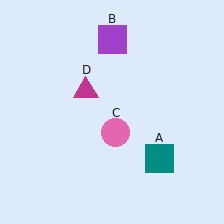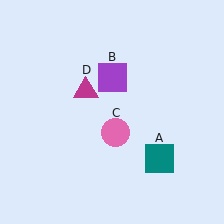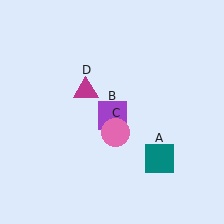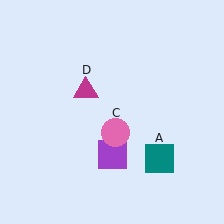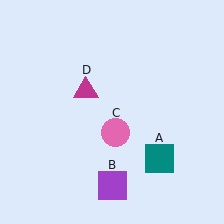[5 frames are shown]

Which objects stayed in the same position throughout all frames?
Teal square (object A) and pink circle (object C) and magenta triangle (object D) remained stationary.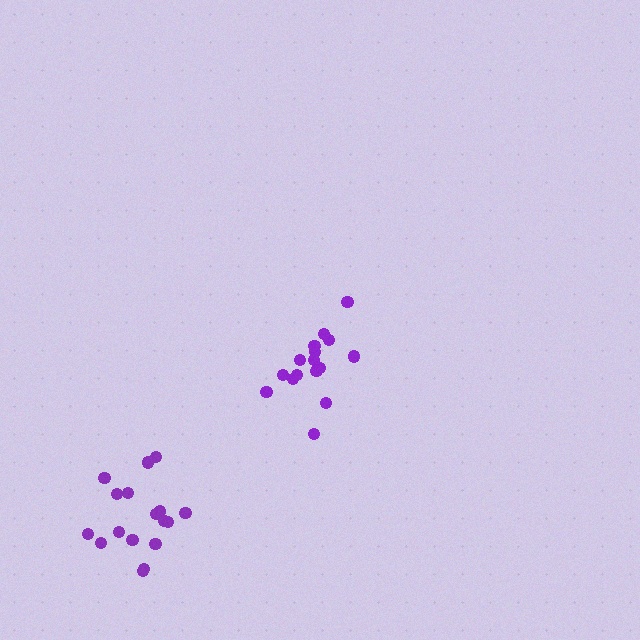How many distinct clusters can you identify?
There are 2 distinct clusters.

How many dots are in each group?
Group 1: 16 dots, Group 2: 17 dots (33 total).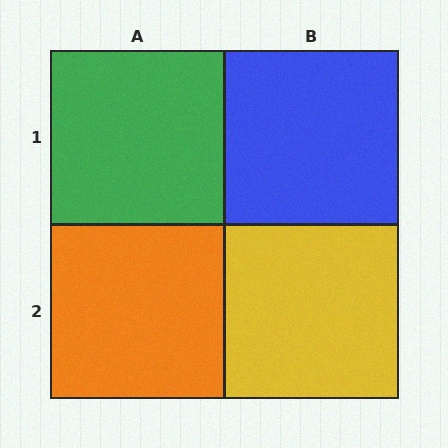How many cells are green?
1 cell is green.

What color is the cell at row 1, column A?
Green.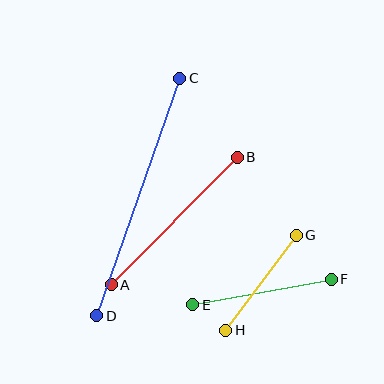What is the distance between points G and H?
The distance is approximately 118 pixels.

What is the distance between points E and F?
The distance is approximately 141 pixels.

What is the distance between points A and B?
The distance is approximately 180 pixels.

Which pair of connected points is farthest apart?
Points C and D are farthest apart.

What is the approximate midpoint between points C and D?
The midpoint is at approximately (138, 197) pixels.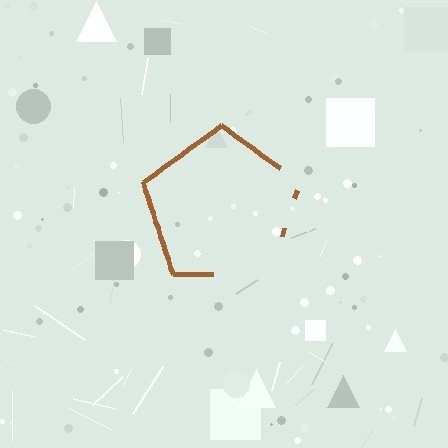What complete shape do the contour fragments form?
The contour fragments form a pentagon.